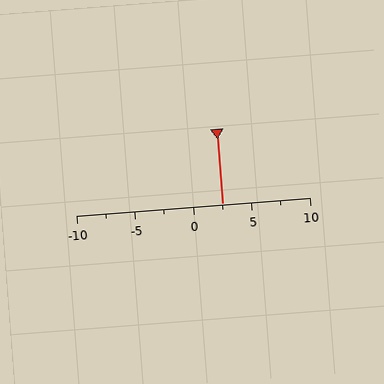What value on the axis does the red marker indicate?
The marker indicates approximately 2.5.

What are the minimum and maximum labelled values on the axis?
The axis runs from -10 to 10.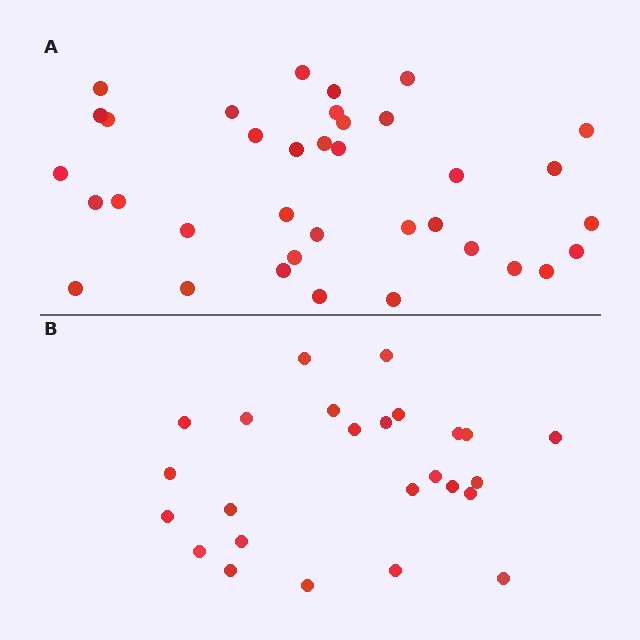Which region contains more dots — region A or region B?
Region A (the top region) has more dots.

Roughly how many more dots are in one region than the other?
Region A has roughly 12 or so more dots than region B.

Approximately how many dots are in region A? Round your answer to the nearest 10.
About 40 dots. (The exact count is 36, which rounds to 40.)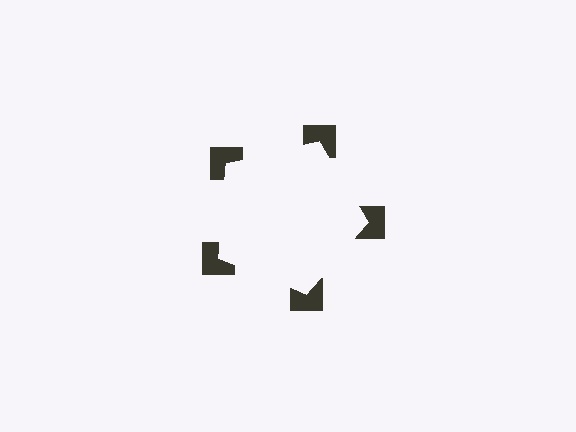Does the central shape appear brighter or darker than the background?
It typically appears slightly brighter than the background, even though no actual brightness change is drawn.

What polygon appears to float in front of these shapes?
An illusory pentagon — its edges are inferred from the aligned wedge cuts in the notched squares, not physically drawn.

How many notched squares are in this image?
There are 5 — one at each vertex of the illusory pentagon.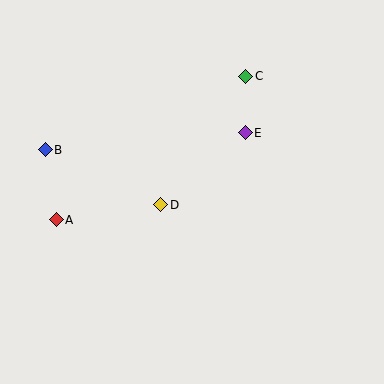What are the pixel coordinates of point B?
Point B is at (45, 150).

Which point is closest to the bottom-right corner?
Point D is closest to the bottom-right corner.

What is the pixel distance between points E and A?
The distance between E and A is 208 pixels.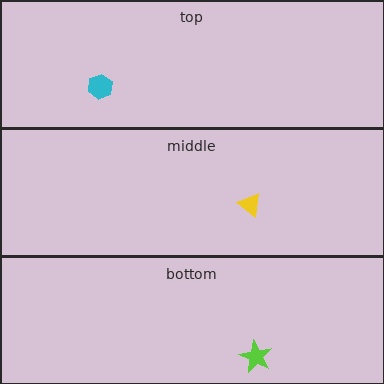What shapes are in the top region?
The cyan hexagon.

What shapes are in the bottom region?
The lime star.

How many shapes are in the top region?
1.